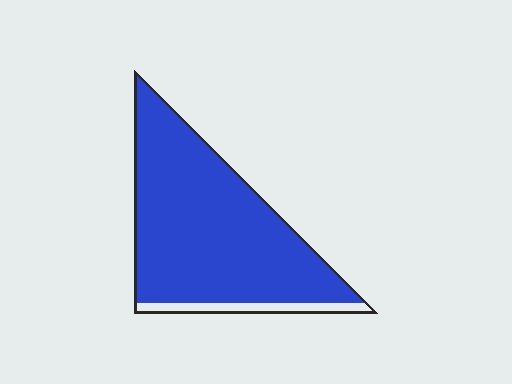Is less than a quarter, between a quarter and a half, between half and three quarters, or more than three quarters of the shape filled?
More than three quarters.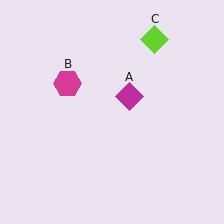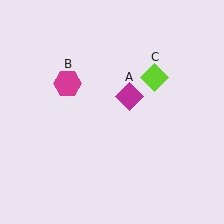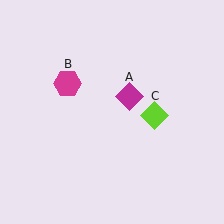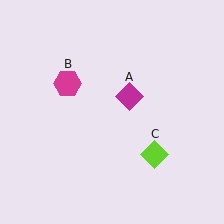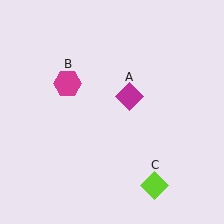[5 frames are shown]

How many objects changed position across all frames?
1 object changed position: lime diamond (object C).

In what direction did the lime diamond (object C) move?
The lime diamond (object C) moved down.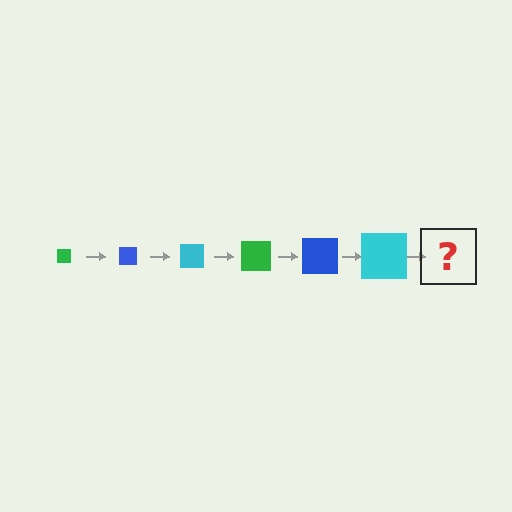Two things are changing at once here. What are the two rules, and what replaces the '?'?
The two rules are that the square grows larger each step and the color cycles through green, blue, and cyan. The '?' should be a green square, larger than the previous one.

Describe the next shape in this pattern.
It should be a green square, larger than the previous one.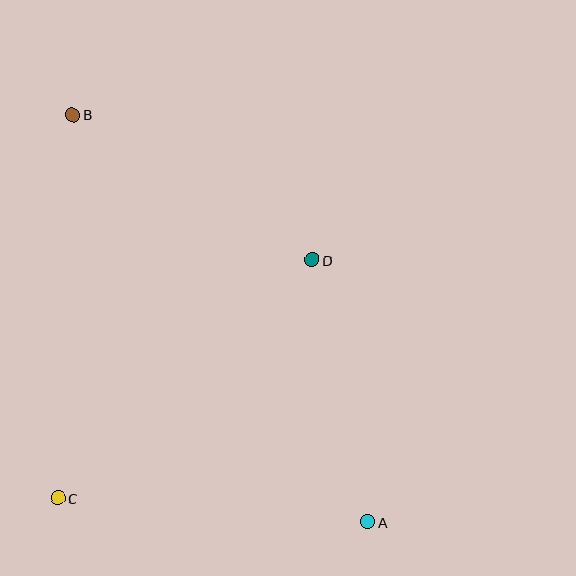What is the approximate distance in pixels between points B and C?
The distance between B and C is approximately 384 pixels.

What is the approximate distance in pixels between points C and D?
The distance between C and D is approximately 348 pixels.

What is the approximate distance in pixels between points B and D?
The distance between B and D is approximately 280 pixels.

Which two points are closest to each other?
Points A and D are closest to each other.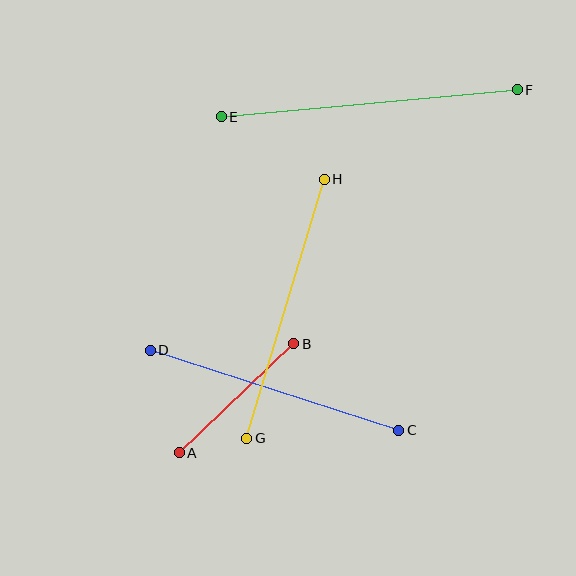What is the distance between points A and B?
The distance is approximately 158 pixels.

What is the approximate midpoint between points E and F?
The midpoint is at approximately (369, 103) pixels.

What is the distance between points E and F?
The distance is approximately 297 pixels.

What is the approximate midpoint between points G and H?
The midpoint is at approximately (285, 309) pixels.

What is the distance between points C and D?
The distance is approximately 261 pixels.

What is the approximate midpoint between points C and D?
The midpoint is at approximately (275, 390) pixels.